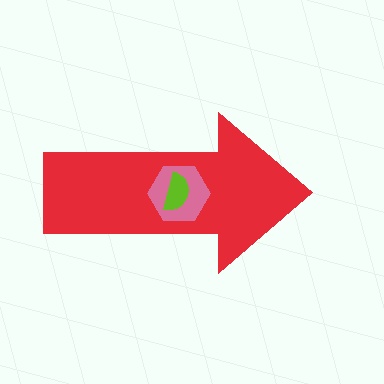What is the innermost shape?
The lime semicircle.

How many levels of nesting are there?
3.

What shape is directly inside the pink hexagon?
The lime semicircle.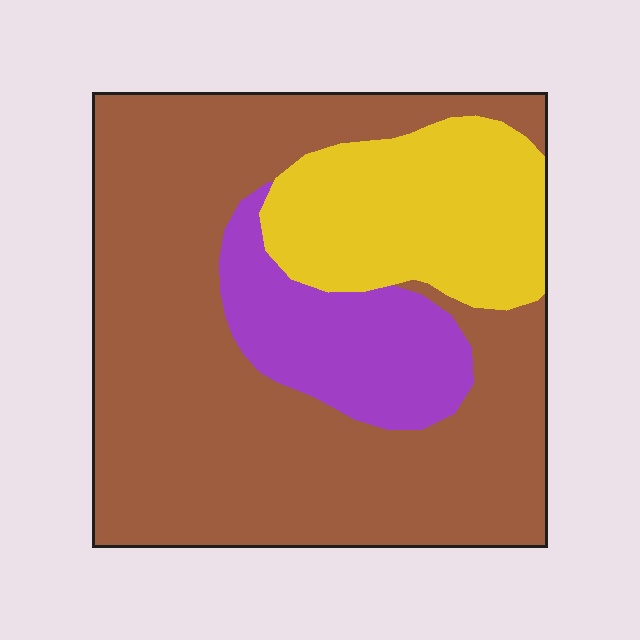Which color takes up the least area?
Purple, at roughly 15%.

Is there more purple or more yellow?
Yellow.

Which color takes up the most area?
Brown, at roughly 65%.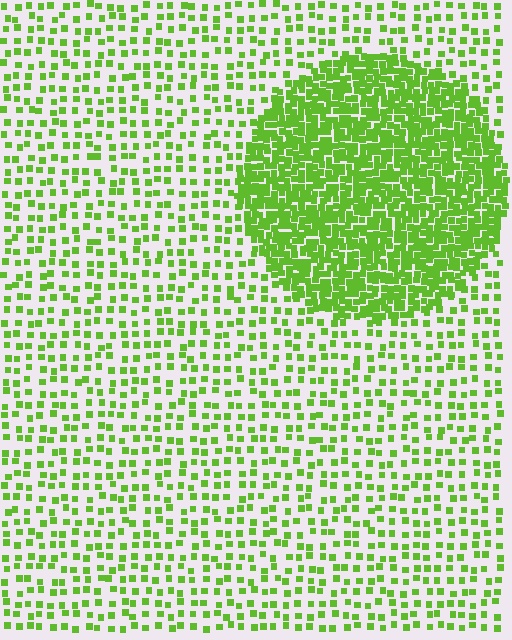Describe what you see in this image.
The image contains small lime elements arranged at two different densities. A circle-shaped region is visible where the elements are more densely packed than the surrounding area.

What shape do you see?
I see a circle.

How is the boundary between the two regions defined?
The boundary is defined by a change in element density (approximately 3.0x ratio). All elements are the same color, size, and shape.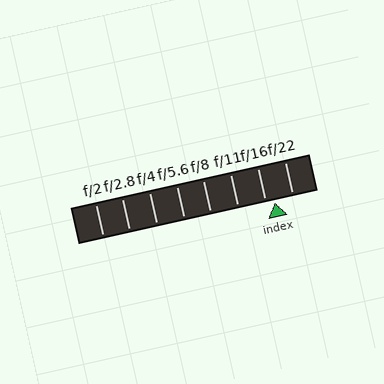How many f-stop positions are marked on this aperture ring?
There are 8 f-stop positions marked.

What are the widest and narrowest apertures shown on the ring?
The widest aperture shown is f/2 and the narrowest is f/22.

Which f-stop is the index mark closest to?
The index mark is closest to f/16.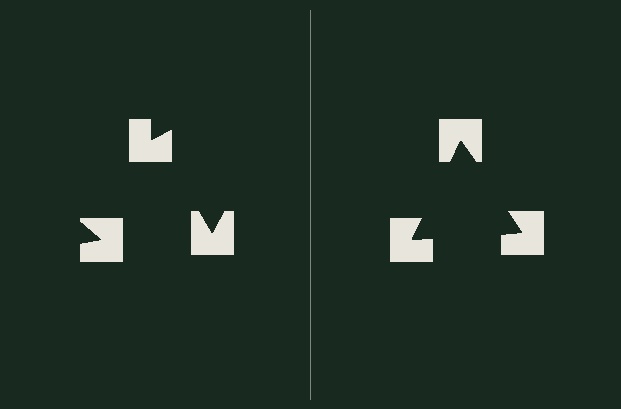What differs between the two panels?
The notched squares are positioned identically on both sides; only the wedge orientations differ. On the right they align to a triangle; on the left they are misaligned.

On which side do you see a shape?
An illusory triangle appears on the right side. On the left side the wedge cuts are rotated, so no coherent shape forms.